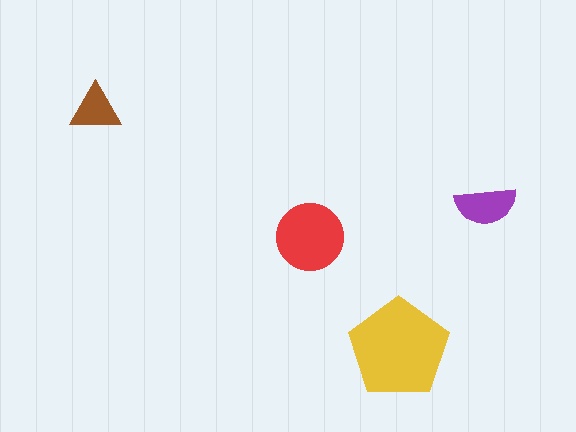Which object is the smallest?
The brown triangle.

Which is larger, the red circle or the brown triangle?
The red circle.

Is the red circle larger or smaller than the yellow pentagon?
Smaller.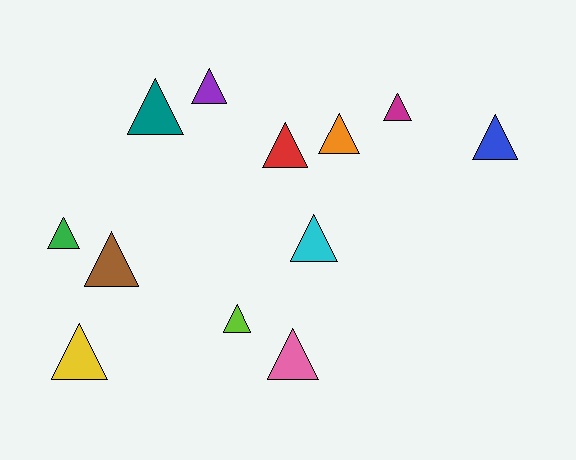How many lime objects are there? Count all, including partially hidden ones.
There is 1 lime object.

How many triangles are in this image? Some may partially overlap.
There are 12 triangles.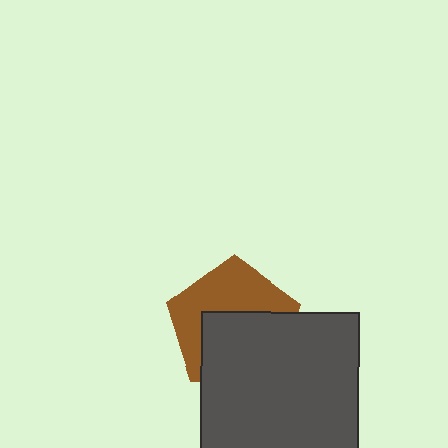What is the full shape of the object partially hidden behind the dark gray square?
The partially hidden object is a brown pentagon.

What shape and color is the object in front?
The object in front is a dark gray square.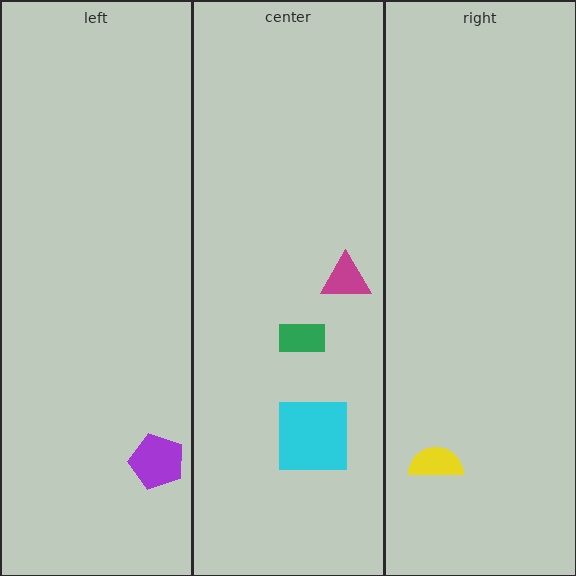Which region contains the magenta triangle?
The center region.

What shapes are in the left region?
The purple pentagon.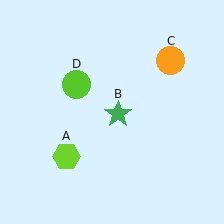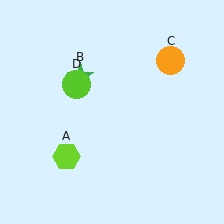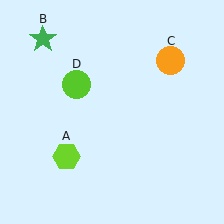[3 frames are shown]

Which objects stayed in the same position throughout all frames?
Lime hexagon (object A) and orange circle (object C) and lime circle (object D) remained stationary.